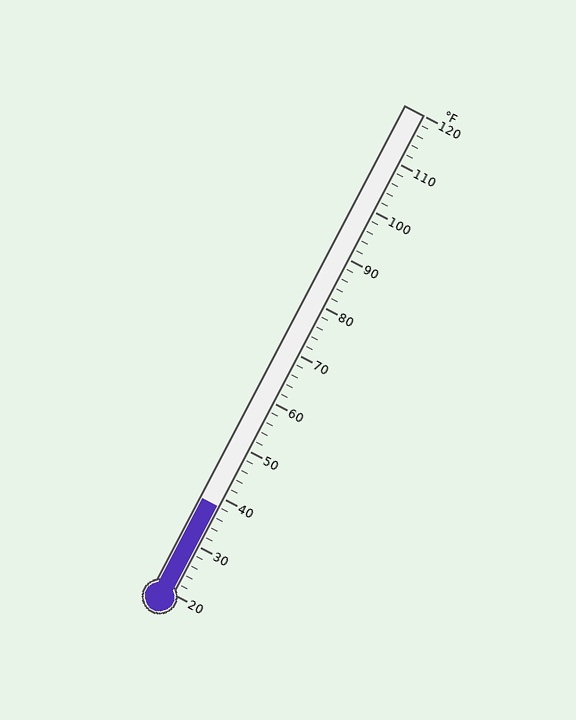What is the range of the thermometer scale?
The thermometer scale ranges from 20°F to 120°F.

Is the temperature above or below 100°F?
The temperature is below 100°F.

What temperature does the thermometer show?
The thermometer shows approximately 38°F.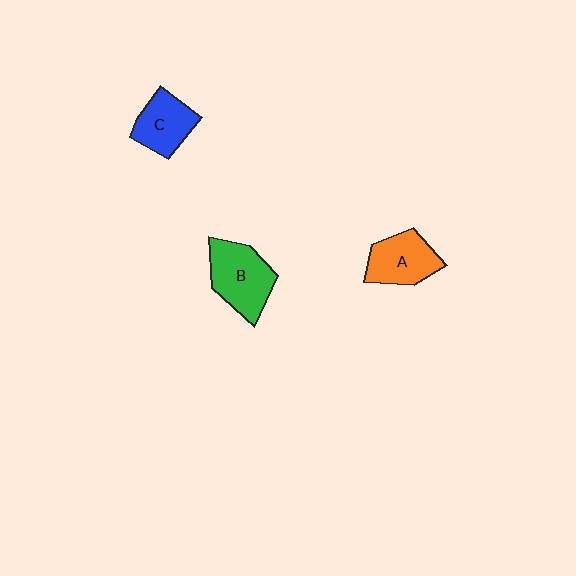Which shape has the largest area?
Shape B (green).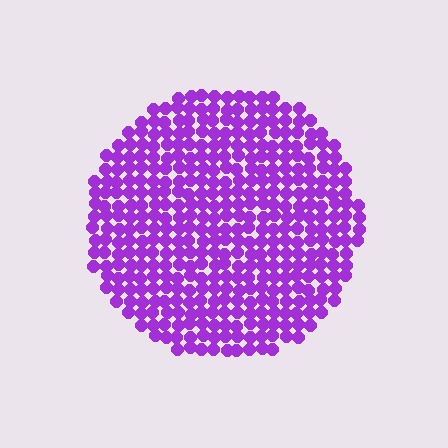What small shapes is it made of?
It is made of small circles.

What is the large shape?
The large shape is a circle.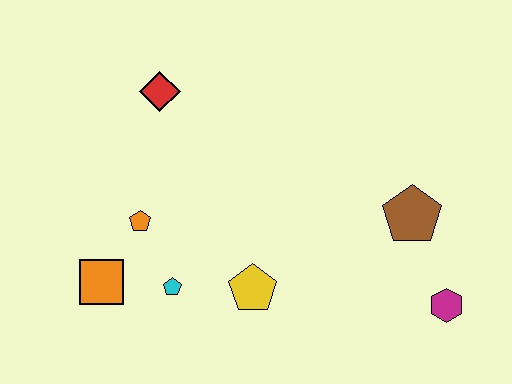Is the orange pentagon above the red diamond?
No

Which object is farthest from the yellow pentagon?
The red diamond is farthest from the yellow pentagon.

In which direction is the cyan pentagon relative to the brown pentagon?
The cyan pentagon is to the left of the brown pentagon.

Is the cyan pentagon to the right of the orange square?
Yes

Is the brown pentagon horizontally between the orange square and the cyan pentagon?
No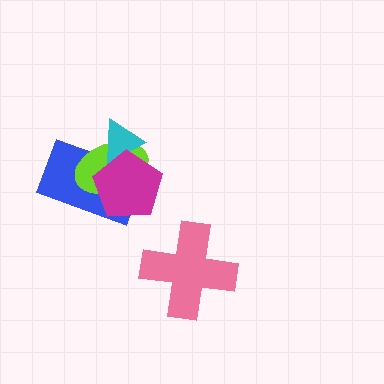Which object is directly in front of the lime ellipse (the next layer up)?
The cyan triangle is directly in front of the lime ellipse.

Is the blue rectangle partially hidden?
Yes, it is partially covered by another shape.